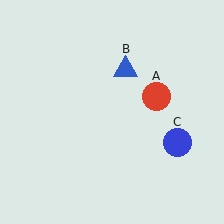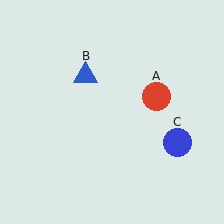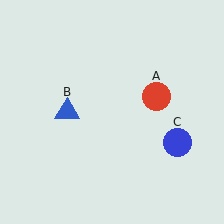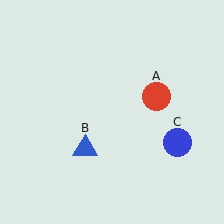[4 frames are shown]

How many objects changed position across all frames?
1 object changed position: blue triangle (object B).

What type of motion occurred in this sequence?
The blue triangle (object B) rotated counterclockwise around the center of the scene.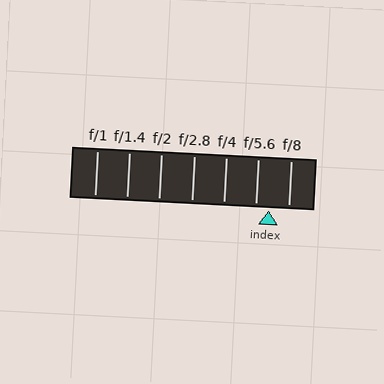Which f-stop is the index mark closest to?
The index mark is closest to f/5.6.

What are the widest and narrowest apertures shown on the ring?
The widest aperture shown is f/1 and the narrowest is f/8.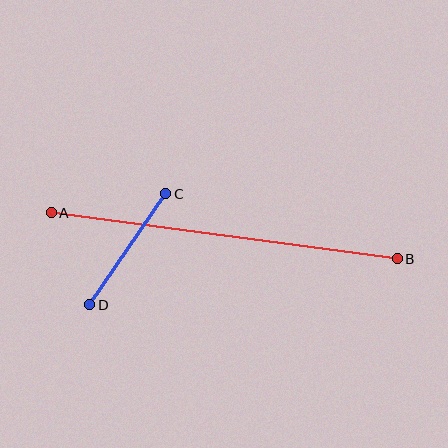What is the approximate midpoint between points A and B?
The midpoint is at approximately (224, 236) pixels.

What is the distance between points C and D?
The distance is approximately 134 pixels.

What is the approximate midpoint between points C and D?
The midpoint is at approximately (128, 249) pixels.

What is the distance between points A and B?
The distance is approximately 349 pixels.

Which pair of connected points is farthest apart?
Points A and B are farthest apart.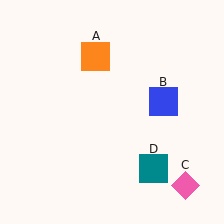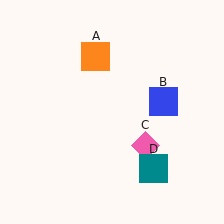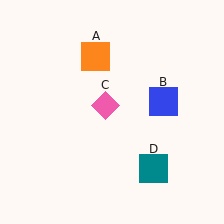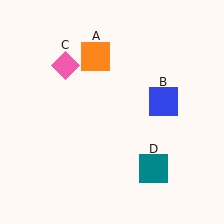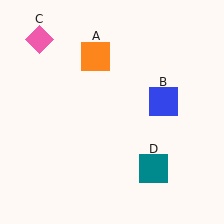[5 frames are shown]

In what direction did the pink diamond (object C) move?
The pink diamond (object C) moved up and to the left.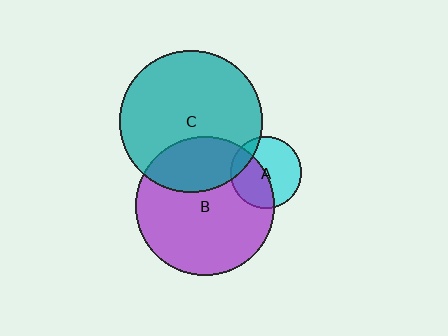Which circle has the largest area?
Circle C (teal).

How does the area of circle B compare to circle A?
Approximately 3.8 times.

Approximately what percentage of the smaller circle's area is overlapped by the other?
Approximately 45%.